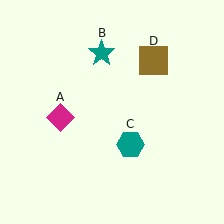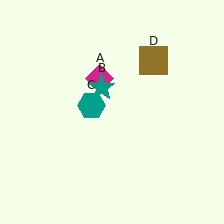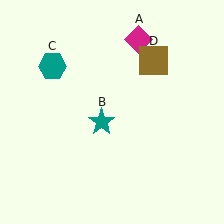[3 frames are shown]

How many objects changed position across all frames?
3 objects changed position: magenta diamond (object A), teal star (object B), teal hexagon (object C).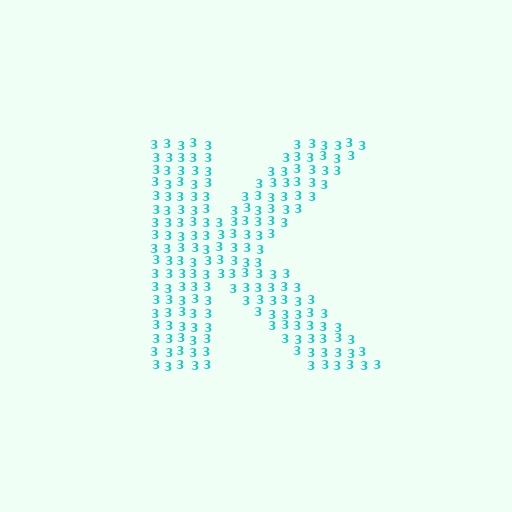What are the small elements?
The small elements are digit 3's.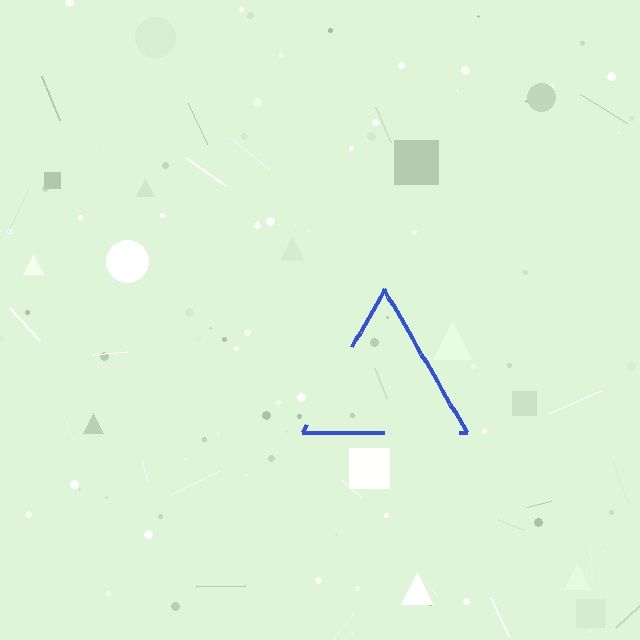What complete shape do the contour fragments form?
The contour fragments form a triangle.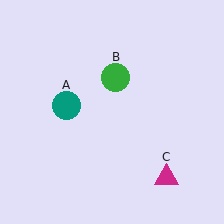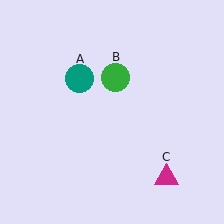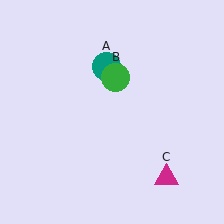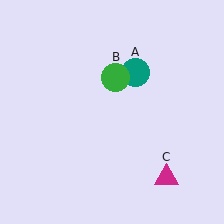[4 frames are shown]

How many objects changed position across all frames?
1 object changed position: teal circle (object A).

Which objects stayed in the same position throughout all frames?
Green circle (object B) and magenta triangle (object C) remained stationary.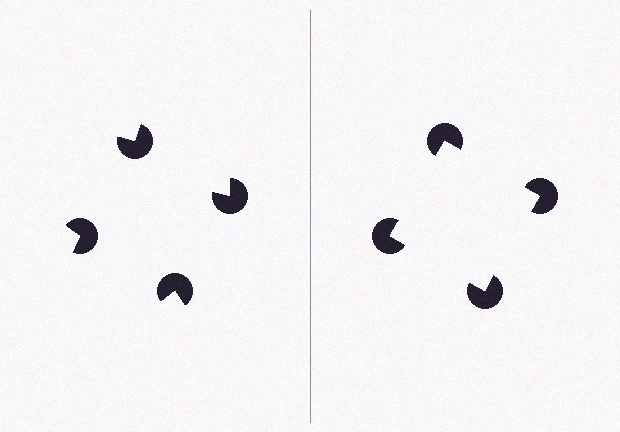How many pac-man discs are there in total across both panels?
8 — 4 on each side.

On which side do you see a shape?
An illusory square appears on the right side. On the left side the wedge cuts are rotated, so no coherent shape forms.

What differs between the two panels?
The pac-man discs are positioned identically on both sides; only the wedge orientations differ. On the right they align to a square; on the left they are misaligned.